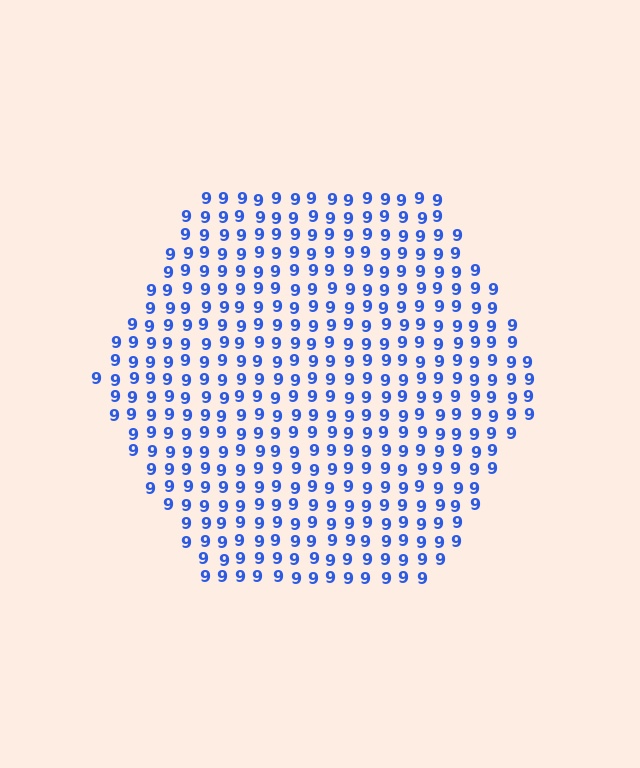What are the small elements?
The small elements are digit 9's.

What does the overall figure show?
The overall figure shows a hexagon.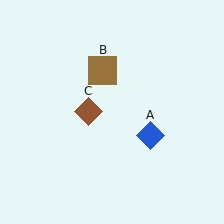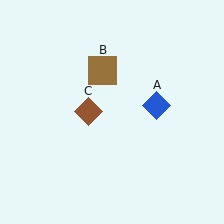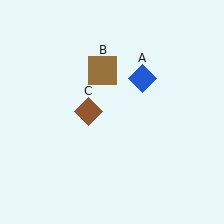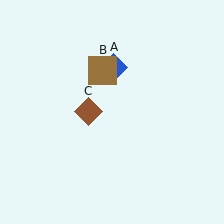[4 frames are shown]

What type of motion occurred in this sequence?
The blue diamond (object A) rotated counterclockwise around the center of the scene.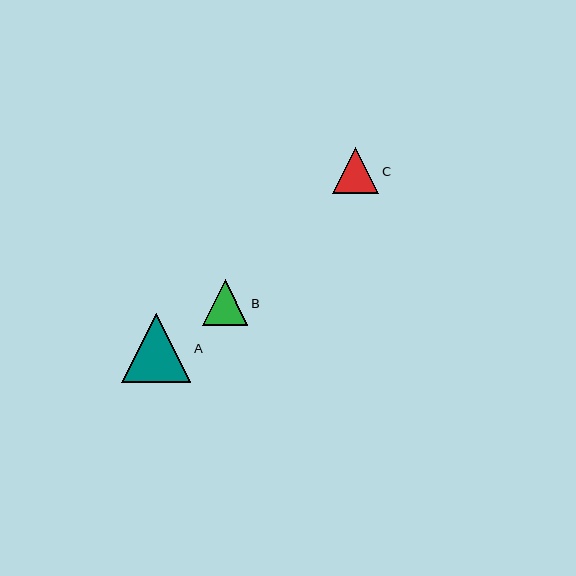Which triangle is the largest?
Triangle A is the largest with a size of approximately 69 pixels.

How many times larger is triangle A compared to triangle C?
Triangle A is approximately 1.5 times the size of triangle C.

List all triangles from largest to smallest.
From largest to smallest: A, C, B.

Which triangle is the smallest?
Triangle B is the smallest with a size of approximately 45 pixels.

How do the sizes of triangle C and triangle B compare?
Triangle C and triangle B are approximately the same size.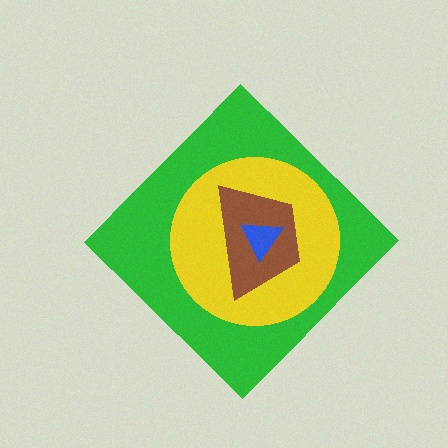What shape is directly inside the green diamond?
The yellow circle.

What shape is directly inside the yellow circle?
The brown trapezoid.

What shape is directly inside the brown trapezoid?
The blue triangle.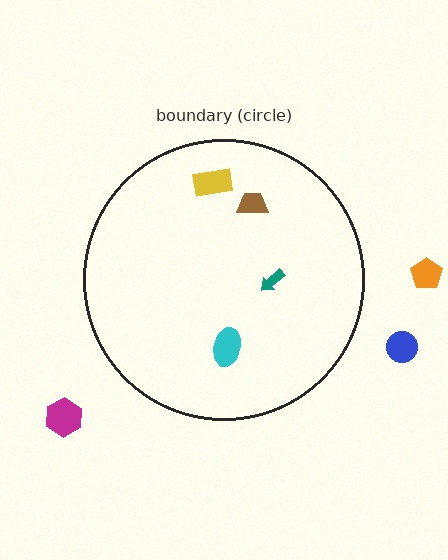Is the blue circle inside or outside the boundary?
Outside.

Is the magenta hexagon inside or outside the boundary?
Outside.